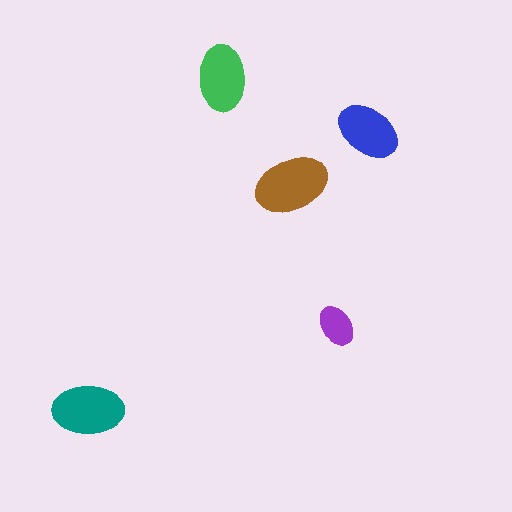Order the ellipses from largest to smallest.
the brown one, the teal one, the green one, the blue one, the purple one.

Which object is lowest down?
The teal ellipse is bottommost.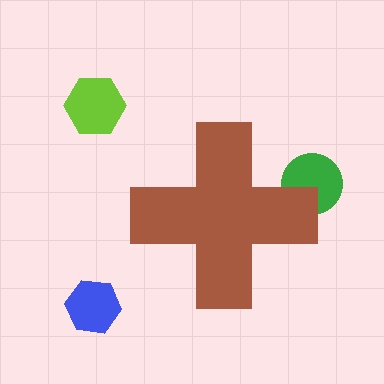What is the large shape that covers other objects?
A brown cross.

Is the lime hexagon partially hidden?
No, the lime hexagon is fully visible.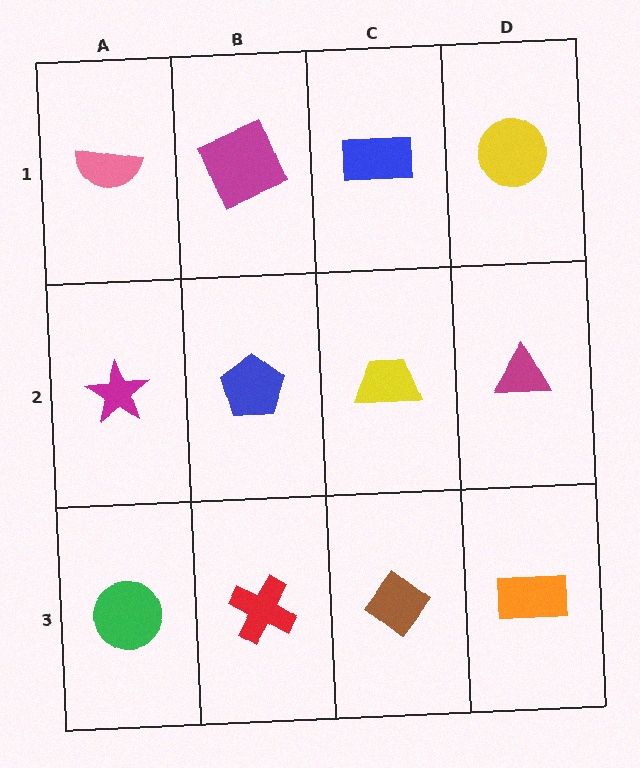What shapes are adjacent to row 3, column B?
A blue pentagon (row 2, column B), a green circle (row 3, column A), a brown diamond (row 3, column C).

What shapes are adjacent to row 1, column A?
A magenta star (row 2, column A), a magenta square (row 1, column B).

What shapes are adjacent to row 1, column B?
A blue pentagon (row 2, column B), a pink semicircle (row 1, column A), a blue rectangle (row 1, column C).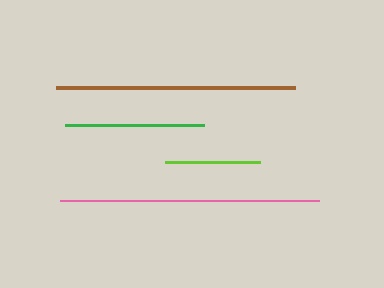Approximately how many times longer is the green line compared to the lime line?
The green line is approximately 1.5 times the length of the lime line.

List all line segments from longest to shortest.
From longest to shortest: pink, brown, green, lime.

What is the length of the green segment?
The green segment is approximately 139 pixels long.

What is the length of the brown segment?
The brown segment is approximately 239 pixels long.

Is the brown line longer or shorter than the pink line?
The pink line is longer than the brown line.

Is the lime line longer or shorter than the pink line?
The pink line is longer than the lime line.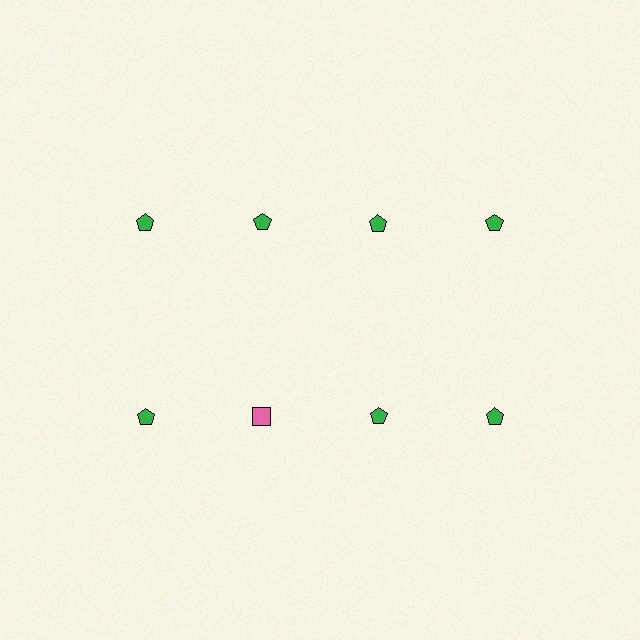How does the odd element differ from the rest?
It differs in both color (pink instead of green) and shape (square instead of pentagon).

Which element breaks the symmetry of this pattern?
The pink square in the second row, second from left column breaks the symmetry. All other shapes are green pentagons.